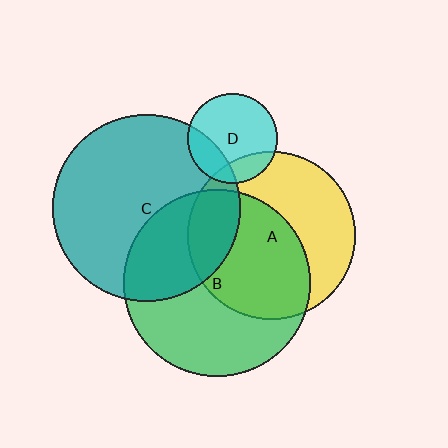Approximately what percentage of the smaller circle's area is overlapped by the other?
Approximately 20%.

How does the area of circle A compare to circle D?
Approximately 3.5 times.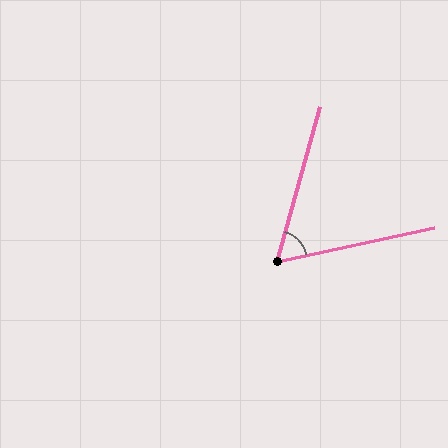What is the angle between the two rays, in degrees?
Approximately 62 degrees.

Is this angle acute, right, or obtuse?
It is acute.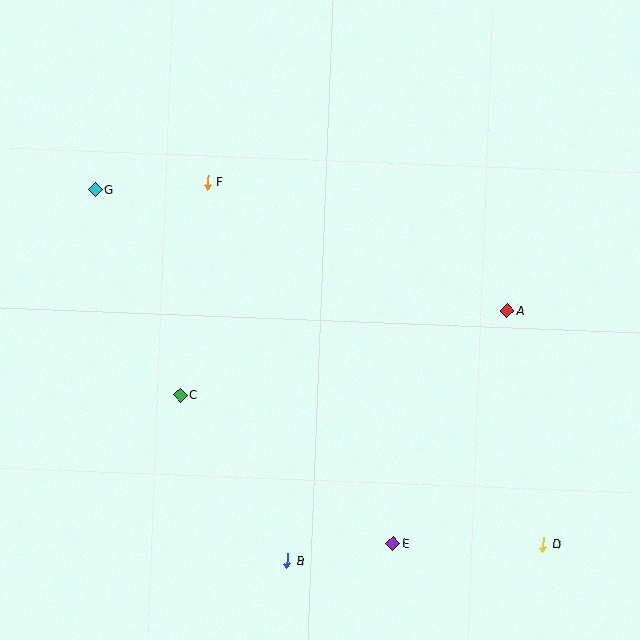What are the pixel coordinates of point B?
Point B is at (287, 560).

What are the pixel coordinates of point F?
Point F is at (207, 182).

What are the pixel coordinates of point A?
Point A is at (507, 310).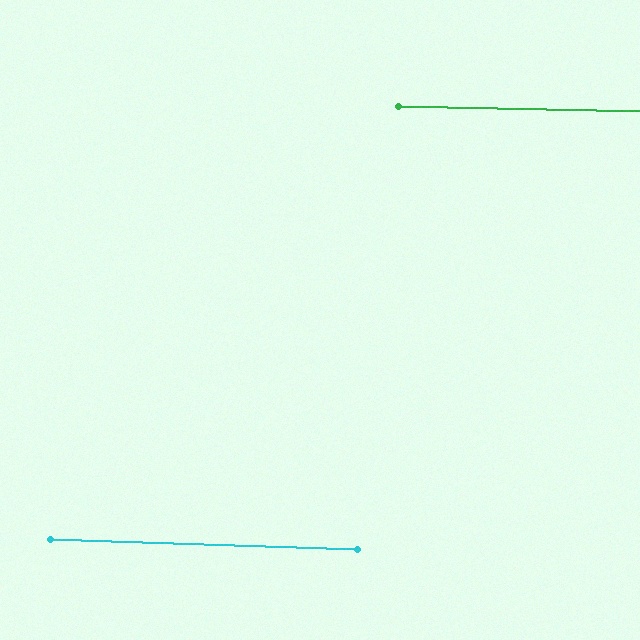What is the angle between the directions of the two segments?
Approximately 1 degree.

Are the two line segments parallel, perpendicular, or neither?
Parallel — their directions differ by only 0.6°.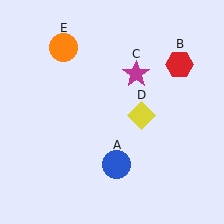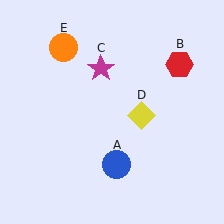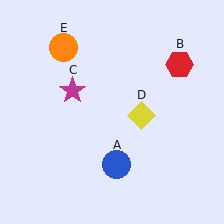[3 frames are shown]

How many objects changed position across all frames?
1 object changed position: magenta star (object C).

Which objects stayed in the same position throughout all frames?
Blue circle (object A) and red hexagon (object B) and yellow diamond (object D) and orange circle (object E) remained stationary.